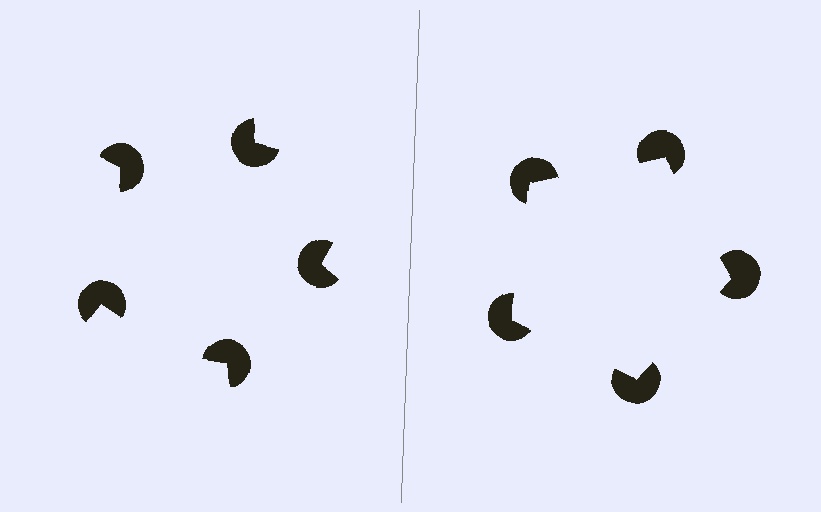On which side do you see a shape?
An illusory pentagon appears on the right side. On the left side the wedge cuts are rotated, so no coherent shape forms.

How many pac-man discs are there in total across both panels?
10 — 5 on each side.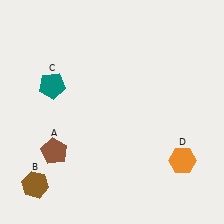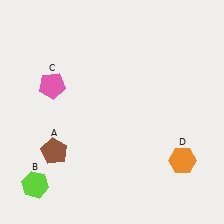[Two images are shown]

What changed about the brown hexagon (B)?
In Image 1, B is brown. In Image 2, it changed to lime.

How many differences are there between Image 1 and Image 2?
There are 2 differences between the two images.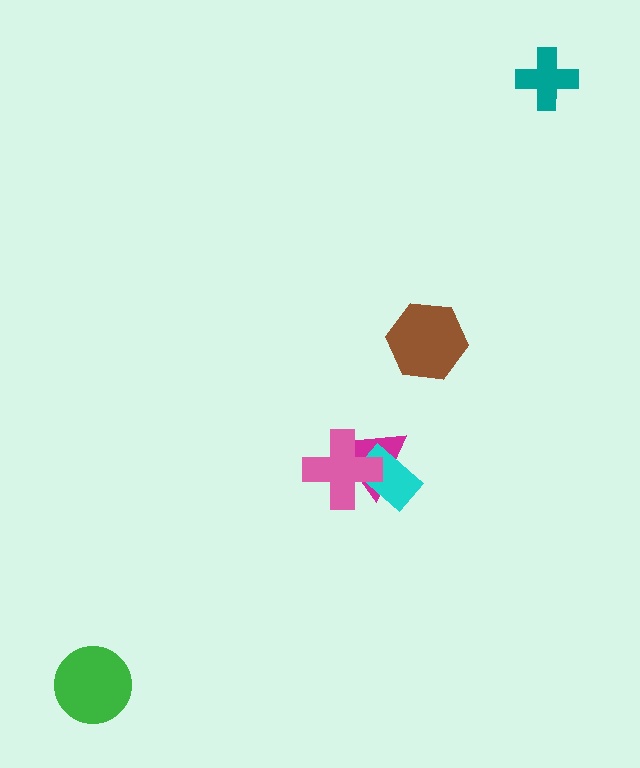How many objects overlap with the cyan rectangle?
2 objects overlap with the cyan rectangle.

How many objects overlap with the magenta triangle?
2 objects overlap with the magenta triangle.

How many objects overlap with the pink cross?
2 objects overlap with the pink cross.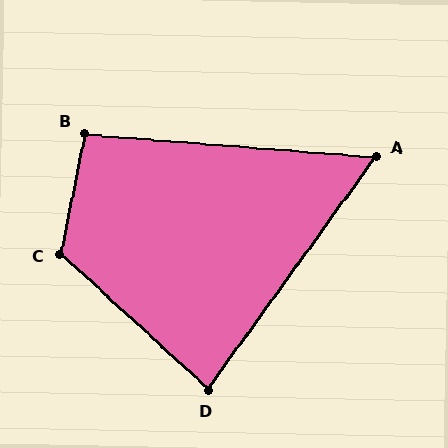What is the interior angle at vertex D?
Approximately 83 degrees (acute).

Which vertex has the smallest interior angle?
A, at approximately 59 degrees.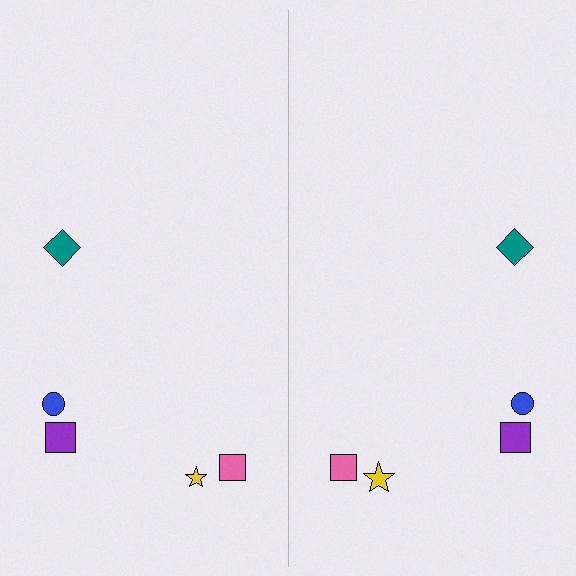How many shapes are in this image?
There are 10 shapes in this image.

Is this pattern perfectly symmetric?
No, the pattern is not perfectly symmetric. The yellow star on the right side has a different size than its mirror counterpart.